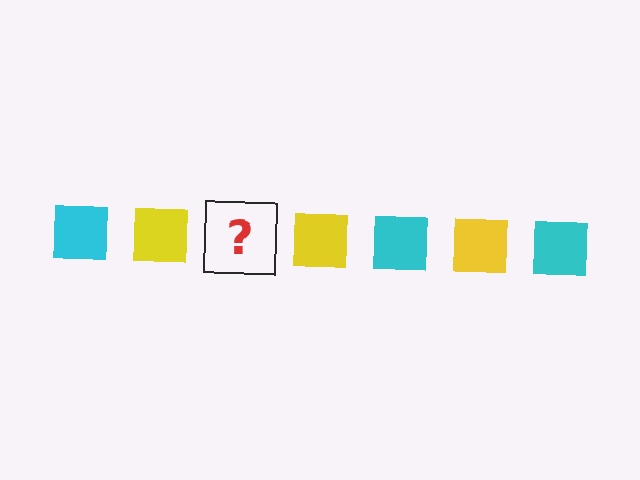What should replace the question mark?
The question mark should be replaced with a cyan square.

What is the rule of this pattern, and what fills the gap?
The rule is that the pattern cycles through cyan, yellow squares. The gap should be filled with a cyan square.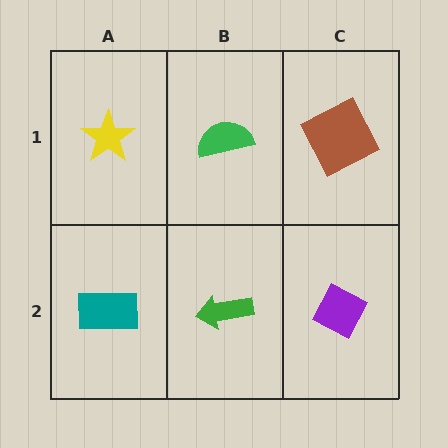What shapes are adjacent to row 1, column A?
A teal rectangle (row 2, column A), a green semicircle (row 1, column B).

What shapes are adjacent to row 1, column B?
A green arrow (row 2, column B), a yellow star (row 1, column A), a brown square (row 1, column C).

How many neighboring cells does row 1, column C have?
2.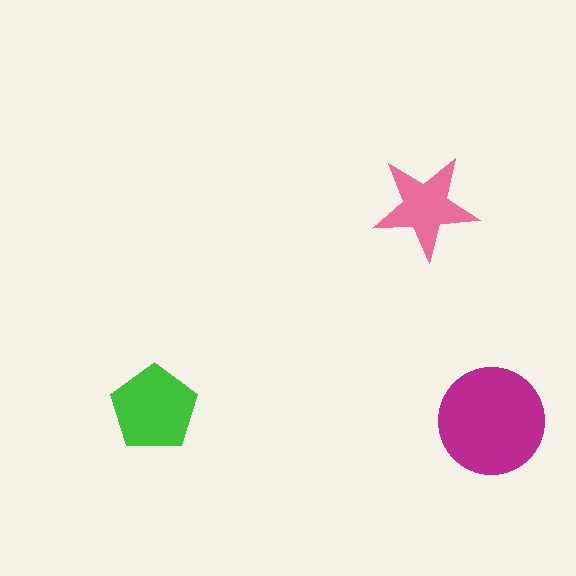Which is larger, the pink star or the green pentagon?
The green pentagon.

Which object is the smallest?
The pink star.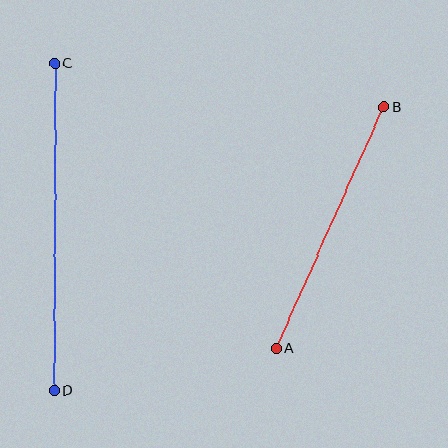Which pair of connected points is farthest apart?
Points C and D are farthest apart.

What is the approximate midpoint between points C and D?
The midpoint is at approximately (54, 227) pixels.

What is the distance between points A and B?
The distance is approximately 264 pixels.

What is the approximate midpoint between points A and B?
The midpoint is at approximately (330, 228) pixels.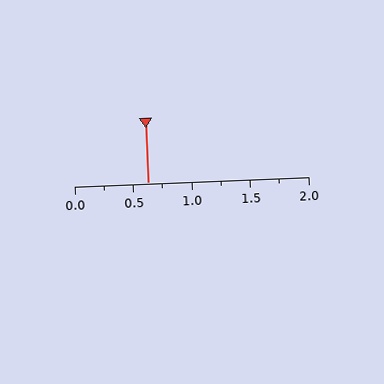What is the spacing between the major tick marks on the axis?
The major ticks are spaced 0.5 apart.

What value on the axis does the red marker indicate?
The marker indicates approximately 0.62.